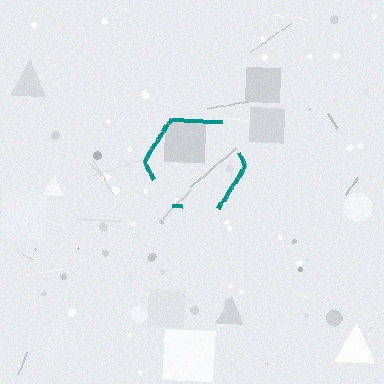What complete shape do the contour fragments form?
The contour fragments form a hexagon.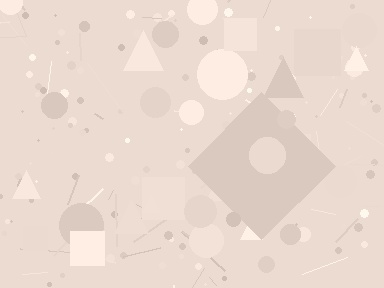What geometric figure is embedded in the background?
A diamond is embedded in the background.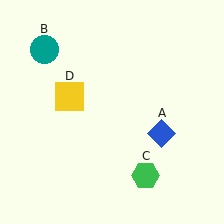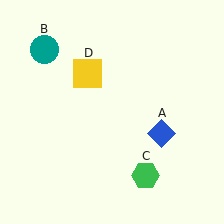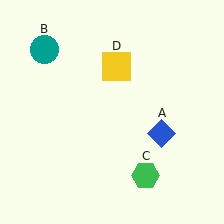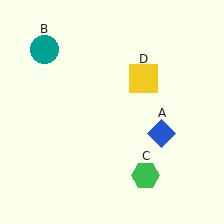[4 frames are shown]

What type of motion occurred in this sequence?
The yellow square (object D) rotated clockwise around the center of the scene.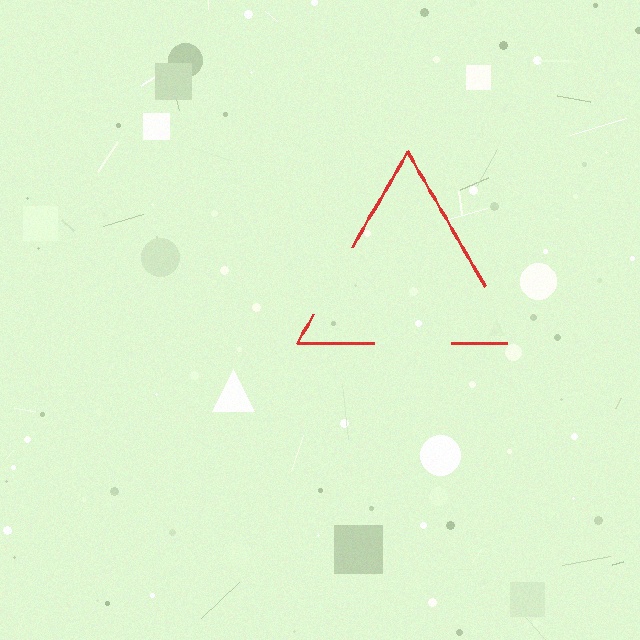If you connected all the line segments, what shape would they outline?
They would outline a triangle.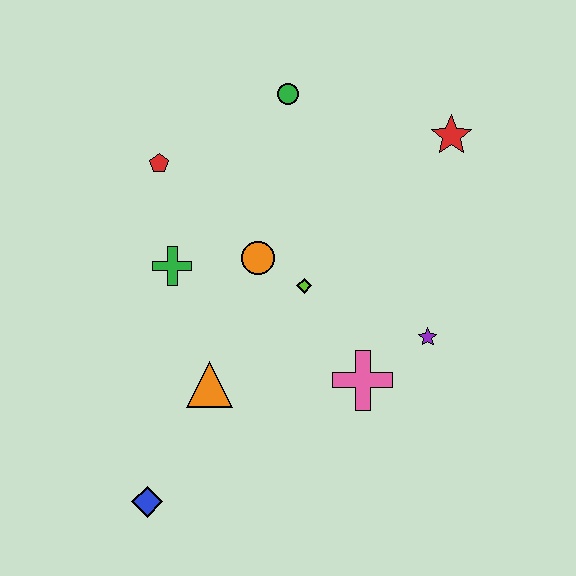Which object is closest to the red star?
The green circle is closest to the red star.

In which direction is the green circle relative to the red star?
The green circle is to the left of the red star.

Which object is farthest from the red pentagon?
The blue diamond is farthest from the red pentagon.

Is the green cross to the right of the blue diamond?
Yes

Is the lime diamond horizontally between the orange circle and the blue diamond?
No